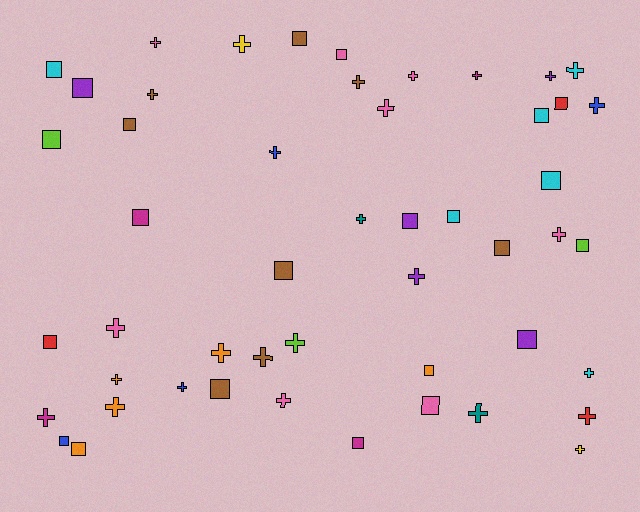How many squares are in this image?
There are 23 squares.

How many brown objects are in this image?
There are 8 brown objects.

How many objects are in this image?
There are 50 objects.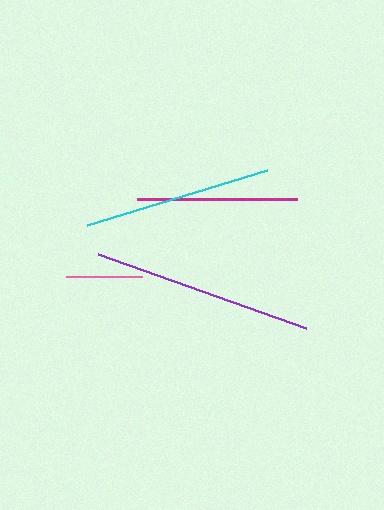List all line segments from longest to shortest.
From longest to shortest: purple, cyan, magenta, pink.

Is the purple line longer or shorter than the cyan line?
The purple line is longer than the cyan line.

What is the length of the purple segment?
The purple segment is approximately 221 pixels long.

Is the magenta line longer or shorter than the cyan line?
The cyan line is longer than the magenta line.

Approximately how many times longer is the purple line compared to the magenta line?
The purple line is approximately 1.4 times the length of the magenta line.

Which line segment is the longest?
The purple line is the longest at approximately 221 pixels.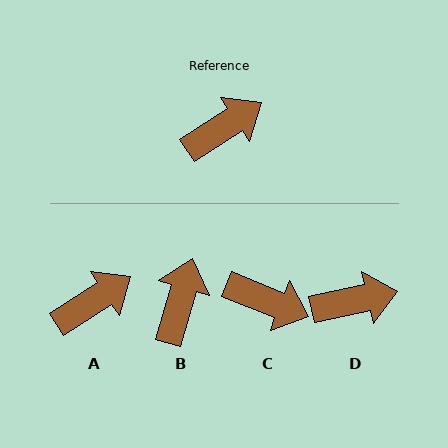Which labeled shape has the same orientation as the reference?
A.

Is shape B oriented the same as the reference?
No, it is off by about 41 degrees.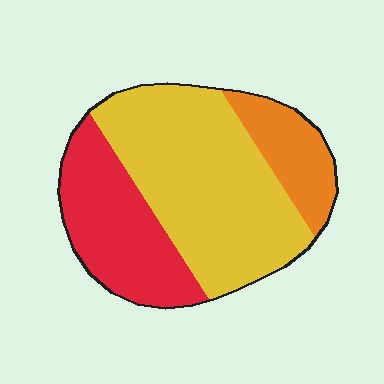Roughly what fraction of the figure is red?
Red covers around 30% of the figure.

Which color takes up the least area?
Orange, at roughly 15%.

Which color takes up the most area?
Yellow, at roughly 55%.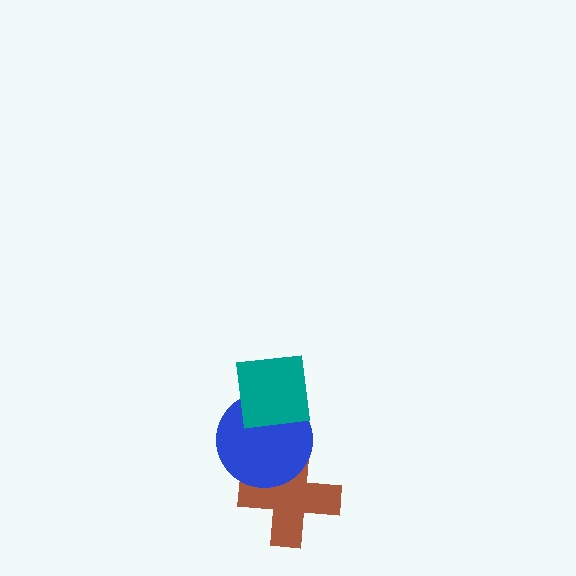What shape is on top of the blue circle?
The teal square is on top of the blue circle.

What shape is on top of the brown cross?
The blue circle is on top of the brown cross.